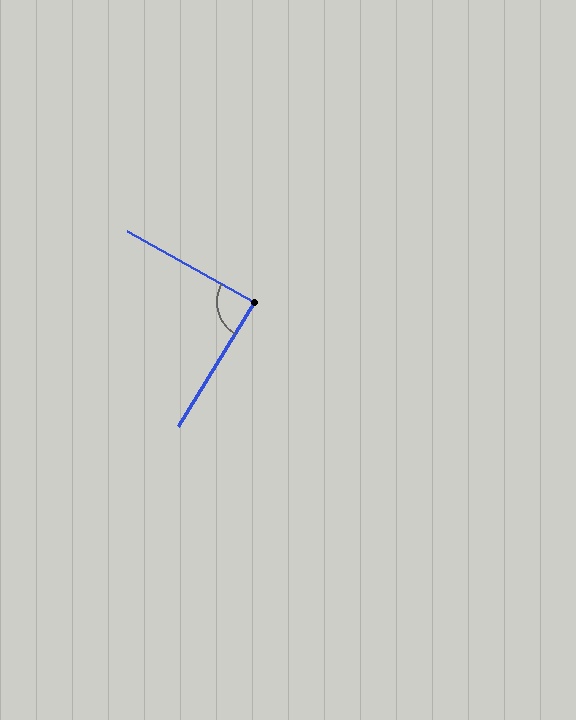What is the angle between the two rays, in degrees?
Approximately 88 degrees.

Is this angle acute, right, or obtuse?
It is approximately a right angle.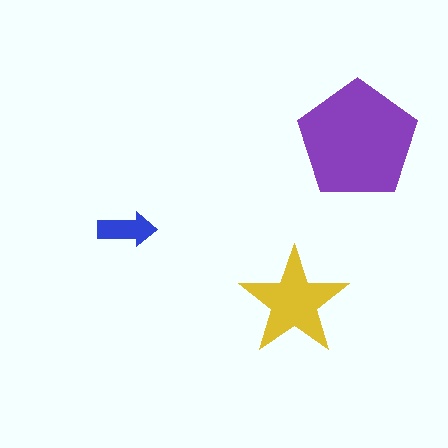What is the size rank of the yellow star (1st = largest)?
2nd.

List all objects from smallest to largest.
The blue arrow, the yellow star, the purple pentagon.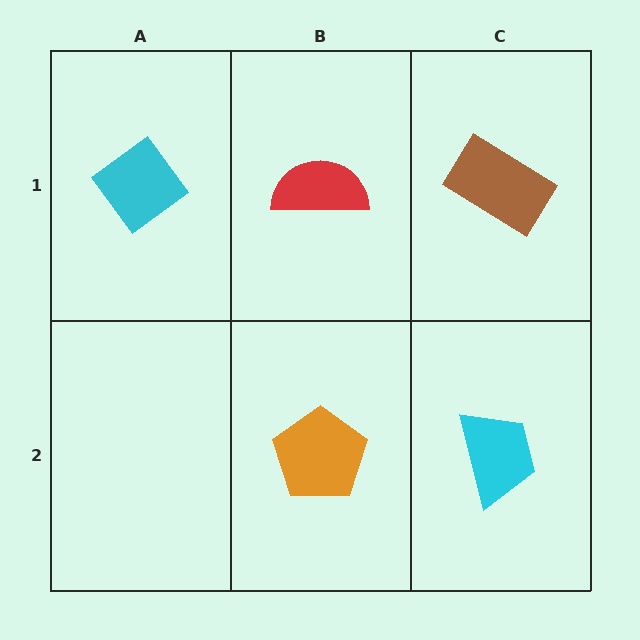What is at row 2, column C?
A cyan trapezoid.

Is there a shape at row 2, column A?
No, that cell is empty.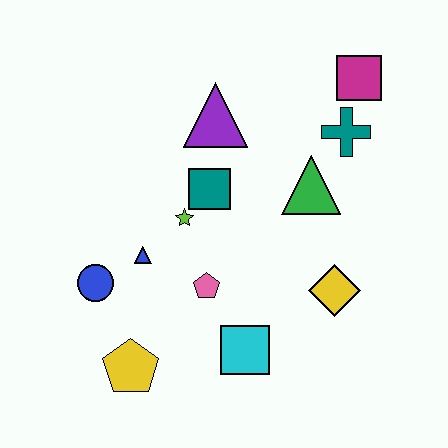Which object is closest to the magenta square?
The teal cross is closest to the magenta square.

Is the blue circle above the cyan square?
Yes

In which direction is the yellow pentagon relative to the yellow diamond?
The yellow pentagon is to the left of the yellow diamond.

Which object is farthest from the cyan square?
The magenta square is farthest from the cyan square.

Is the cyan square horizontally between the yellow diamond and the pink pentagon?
Yes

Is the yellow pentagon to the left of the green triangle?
Yes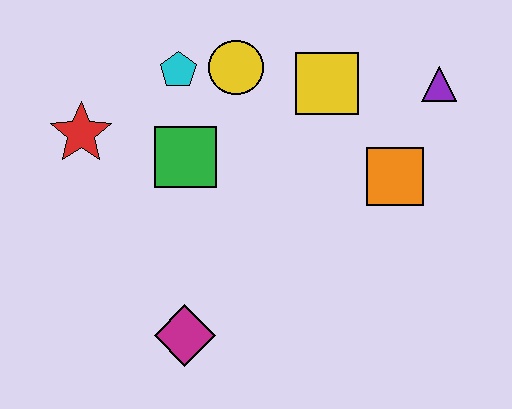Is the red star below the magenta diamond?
No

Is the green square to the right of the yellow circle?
No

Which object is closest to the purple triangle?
The orange square is closest to the purple triangle.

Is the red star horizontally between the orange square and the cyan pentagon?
No